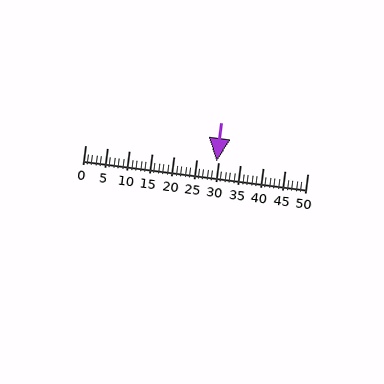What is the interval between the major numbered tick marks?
The major tick marks are spaced 5 units apart.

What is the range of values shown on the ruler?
The ruler shows values from 0 to 50.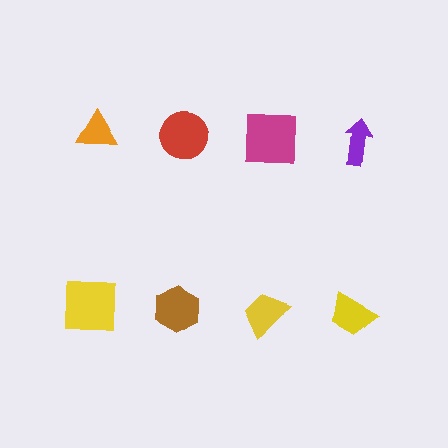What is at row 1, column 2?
A red circle.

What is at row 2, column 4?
A yellow trapezoid.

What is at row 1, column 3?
A magenta square.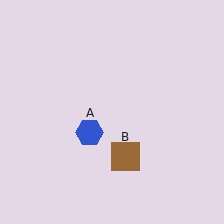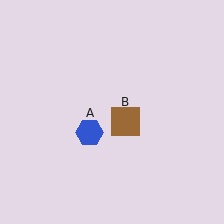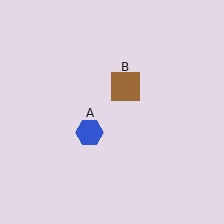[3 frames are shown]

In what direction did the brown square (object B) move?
The brown square (object B) moved up.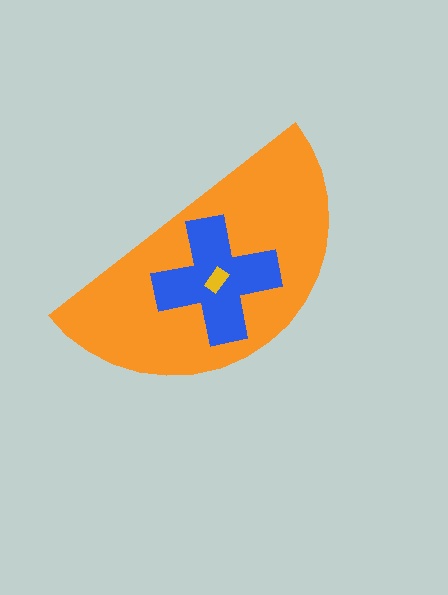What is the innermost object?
The yellow rectangle.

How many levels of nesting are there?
3.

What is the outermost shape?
The orange semicircle.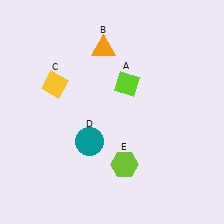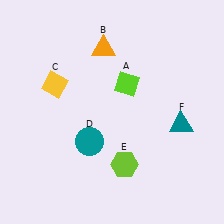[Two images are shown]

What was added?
A teal triangle (F) was added in Image 2.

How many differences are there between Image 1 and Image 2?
There is 1 difference between the two images.